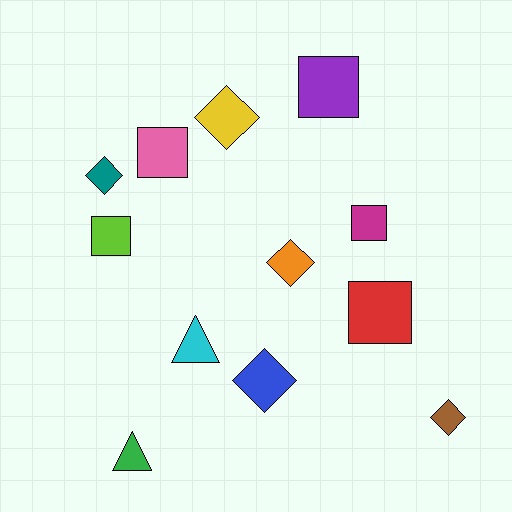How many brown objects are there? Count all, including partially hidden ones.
There is 1 brown object.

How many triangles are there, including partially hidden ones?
There are 2 triangles.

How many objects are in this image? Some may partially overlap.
There are 12 objects.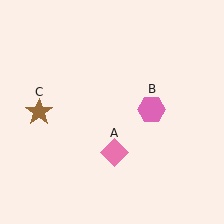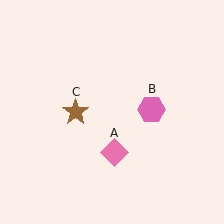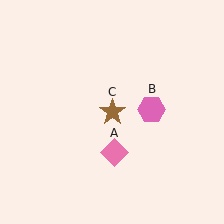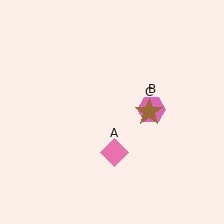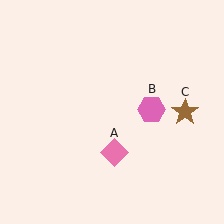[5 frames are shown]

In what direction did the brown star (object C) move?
The brown star (object C) moved right.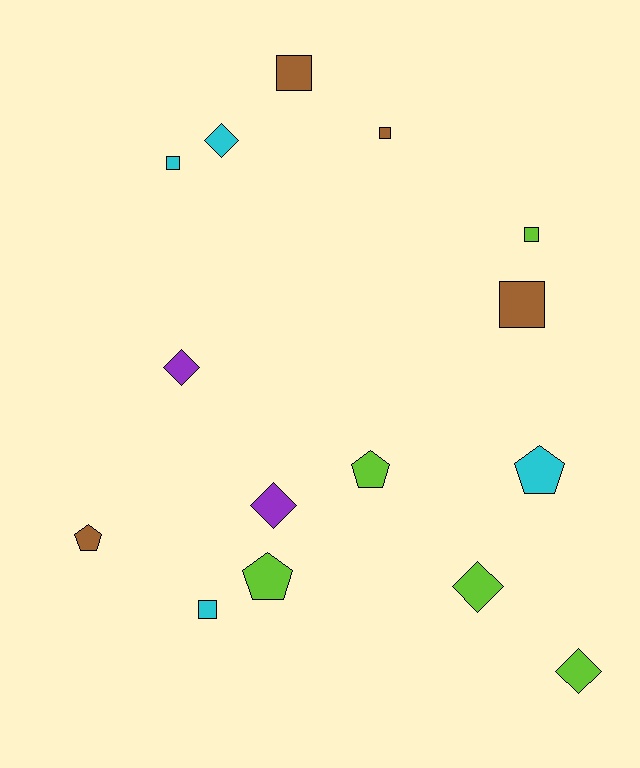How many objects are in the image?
There are 15 objects.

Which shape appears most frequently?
Square, with 6 objects.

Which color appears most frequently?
Lime, with 5 objects.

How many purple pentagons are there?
There are no purple pentagons.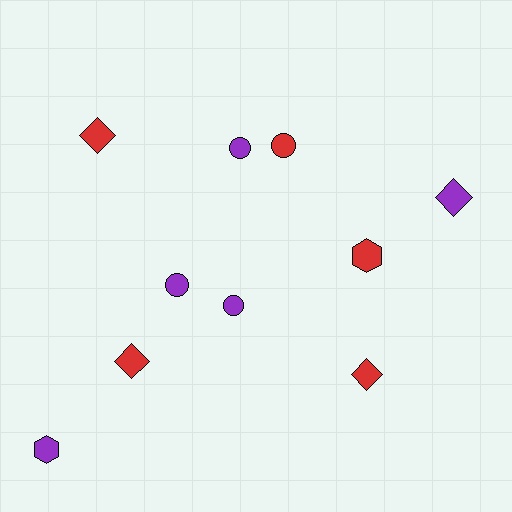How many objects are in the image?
There are 10 objects.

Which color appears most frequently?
Red, with 5 objects.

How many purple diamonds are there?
There is 1 purple diamond.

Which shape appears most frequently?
Circle, with 4 objects.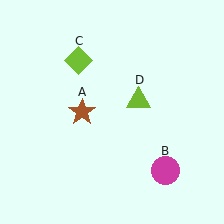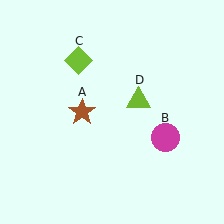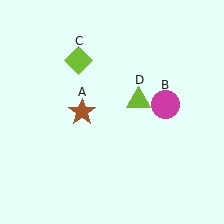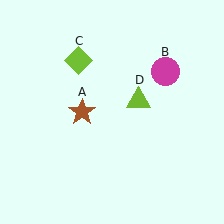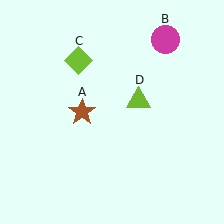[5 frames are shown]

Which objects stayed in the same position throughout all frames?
Brown star (object A) and lime diamond (object C) and lime triangle (object D) remained stationary.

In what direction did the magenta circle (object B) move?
The magenta circle (object B) moved up.